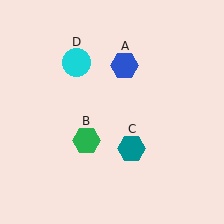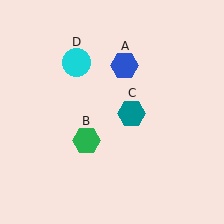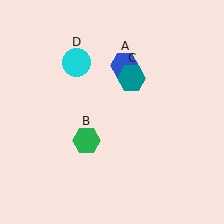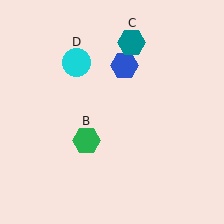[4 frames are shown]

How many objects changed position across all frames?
1 object changed position: teal hexagon (object C).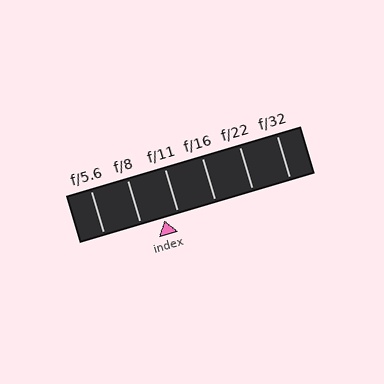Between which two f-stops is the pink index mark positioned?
The index mark is between f/8 and f/11.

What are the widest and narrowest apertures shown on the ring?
The widest aperture shown is f/5.6 and the narrowest is f/32.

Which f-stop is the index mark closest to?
The index mark is closest to f/11.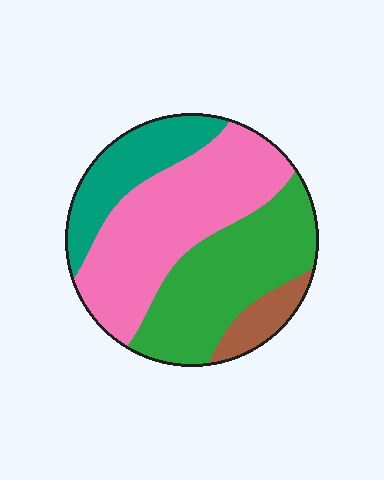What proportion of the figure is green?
Green covers about 35% of the figure.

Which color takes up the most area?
Pink, at roughly 40%.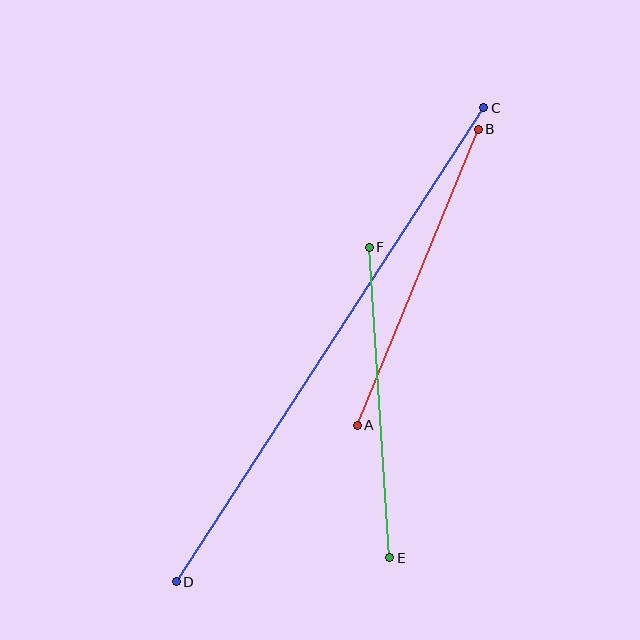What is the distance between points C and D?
The distance is approximately 565 pixels.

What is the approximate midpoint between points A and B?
The midpoint is at approximately (418, 277) pixels.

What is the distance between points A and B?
The distance is approximately 320 pixels.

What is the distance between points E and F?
The distance is approximately 311 pixels.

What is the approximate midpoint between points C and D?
The midpoint is at approximately (330, 345) pixels.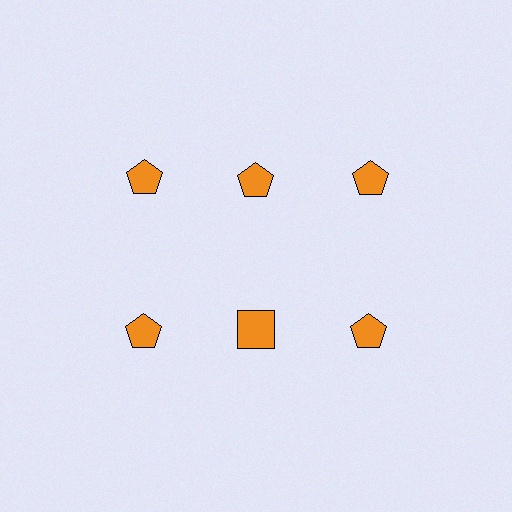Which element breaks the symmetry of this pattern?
The orange square in the second row, second from left column breaks the symmetry. All other shapes are orange pentagons.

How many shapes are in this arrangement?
There are 6 shapes arranged in a grid pattern.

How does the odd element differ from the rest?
It has a different shape: square instead of pentagon.